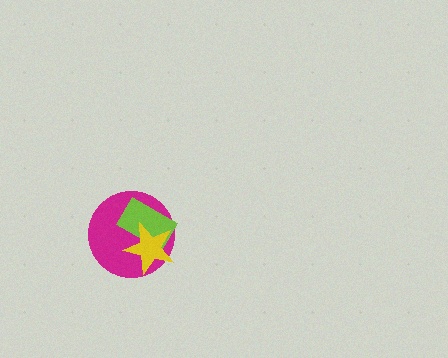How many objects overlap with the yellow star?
2 objects overlap with the yellow star.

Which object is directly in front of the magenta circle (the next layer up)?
The lime rectangle is directly in front of the magenta circle.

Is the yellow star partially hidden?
No, no other shape covers it.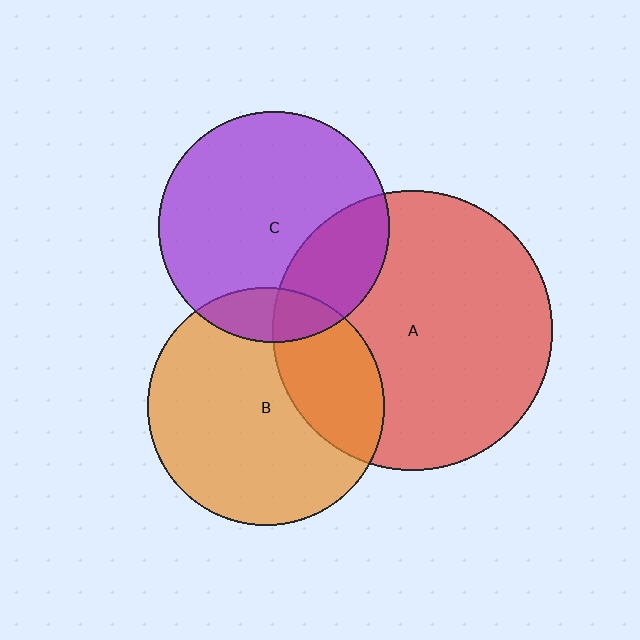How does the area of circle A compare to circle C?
Approximately 1.5 times.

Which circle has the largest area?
Circle A (red).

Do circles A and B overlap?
Yes.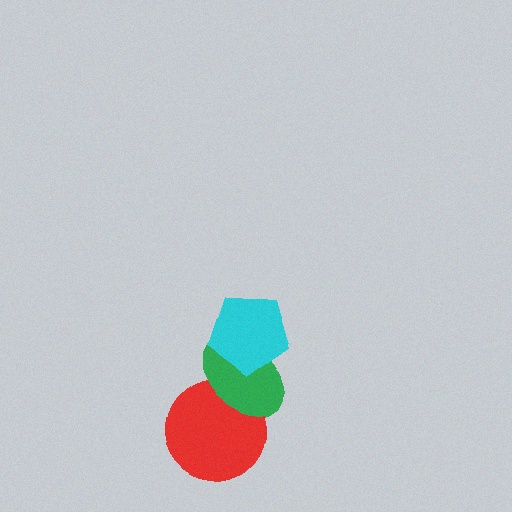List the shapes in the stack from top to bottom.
From top to bottom: the cyan pentagon, the green ellipse, the red circle.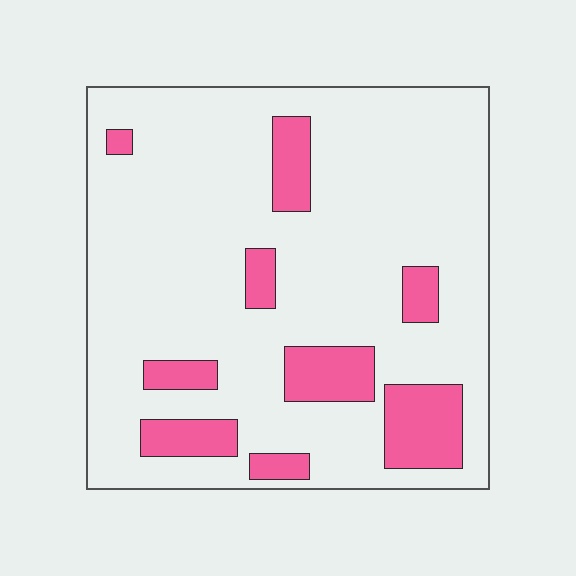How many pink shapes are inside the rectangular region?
9.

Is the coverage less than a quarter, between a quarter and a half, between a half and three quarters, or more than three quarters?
Less than a quarter.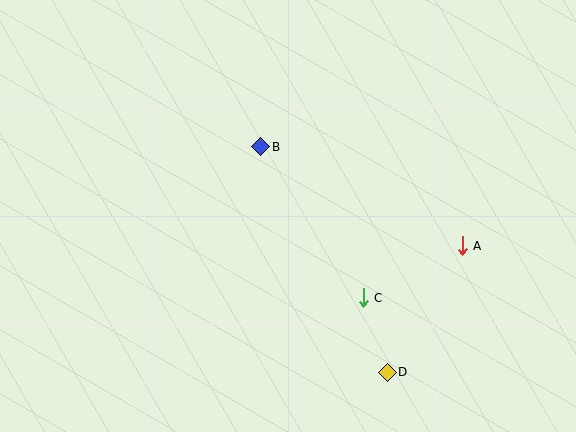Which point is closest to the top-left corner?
Point B is closest to the top-left corner.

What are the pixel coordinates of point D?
Point D is at (387, 372).